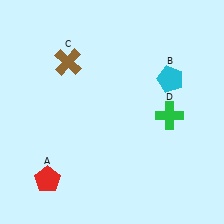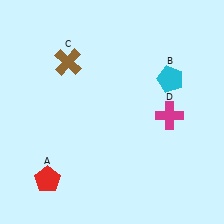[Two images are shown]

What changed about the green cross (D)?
In Image 1, D is green. In Image 2, it changed to magenta.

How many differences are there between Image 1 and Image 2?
There is 1 difference between the two images.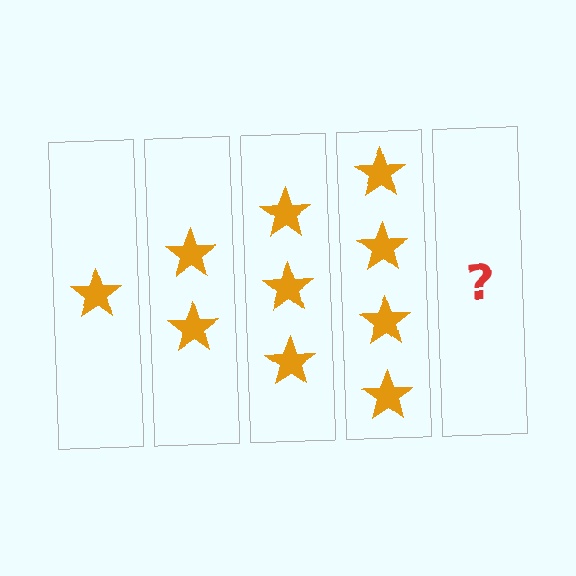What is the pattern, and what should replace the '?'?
The pattern is that each step adds one more star. The '?' should be 5 stars.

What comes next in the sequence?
The next element should be 5 stars.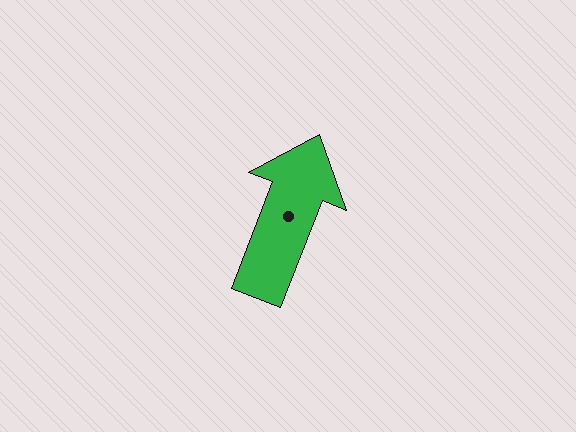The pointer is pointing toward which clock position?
Roughly 1 o'clock.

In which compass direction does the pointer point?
North.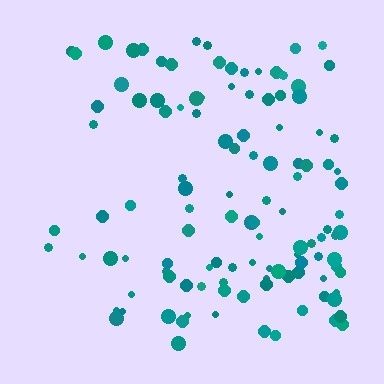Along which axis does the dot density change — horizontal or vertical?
Horizontal.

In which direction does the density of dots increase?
From left to right, with the right side densest.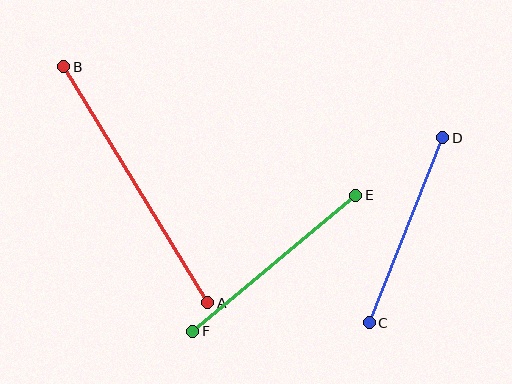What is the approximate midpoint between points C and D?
The midpoint is at approximately (406, 230) pixels.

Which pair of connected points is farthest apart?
Points A and B are farthest apart.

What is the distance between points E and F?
The distance is approximately 213 pixels.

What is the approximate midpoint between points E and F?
The midpoint is at approximately (274, 263) pixels.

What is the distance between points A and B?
The distance is approximately 277 pixels.